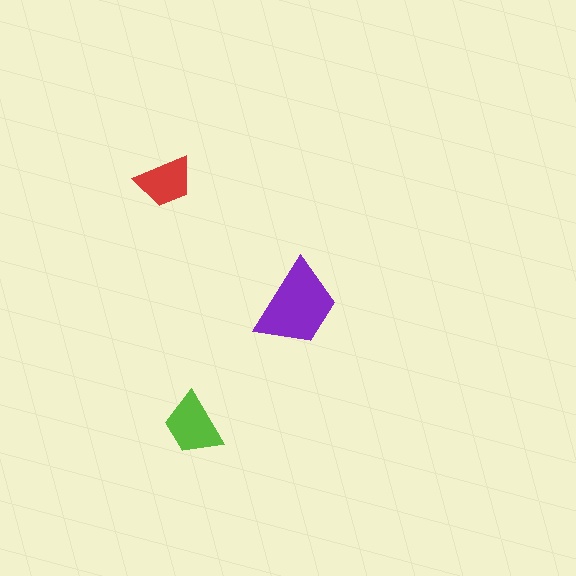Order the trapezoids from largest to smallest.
the purple one, the lime one, the red one.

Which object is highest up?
The red trapezoid is topmost.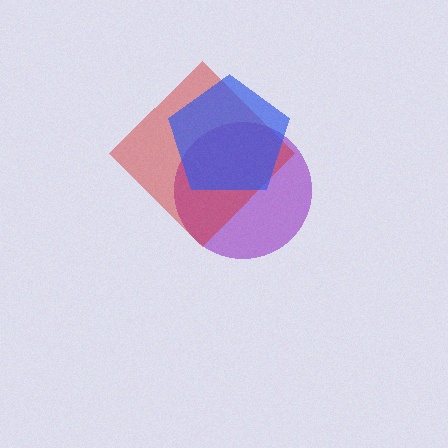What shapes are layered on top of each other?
The layered shapes are: a purple circle, a red diamond, a blue pentagon.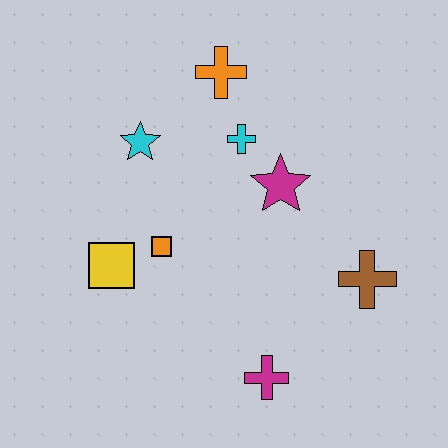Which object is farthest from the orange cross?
The magenta cross is farthest from the orange cross.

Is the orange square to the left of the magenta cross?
Yes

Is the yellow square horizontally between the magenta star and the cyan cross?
No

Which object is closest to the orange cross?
The cyan cross is closest to the orange cross.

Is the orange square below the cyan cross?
Yes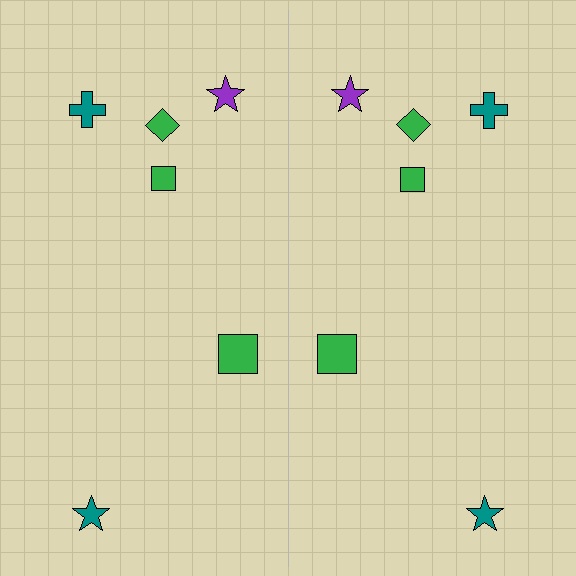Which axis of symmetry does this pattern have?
The pattern has a vertical axis of symmetry running through the center of the image.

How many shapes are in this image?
There are 12 shapes in this image.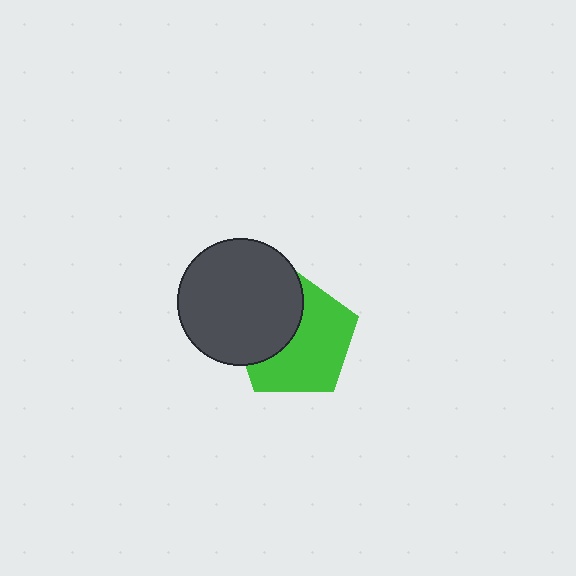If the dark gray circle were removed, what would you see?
You would see the complete green pentagon.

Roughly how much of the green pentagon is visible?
About half of it is visible (roughly 60%).